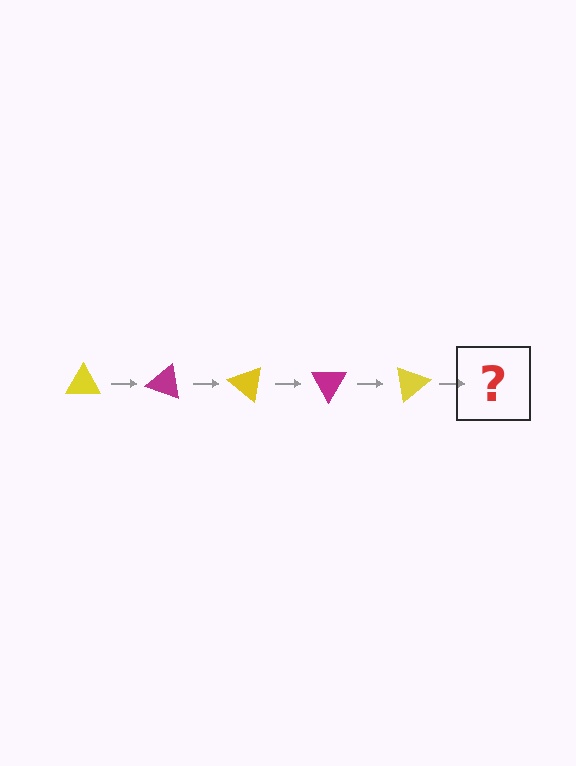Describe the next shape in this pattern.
It should be a magenta triangle, rotated 100 degrees from the start.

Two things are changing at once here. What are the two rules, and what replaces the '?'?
The two rules are that it rotates 20 degrees each step and the color cycles through yellow and magenta. The '?' should be a magenta triangle, rotated 100 degrees from the start.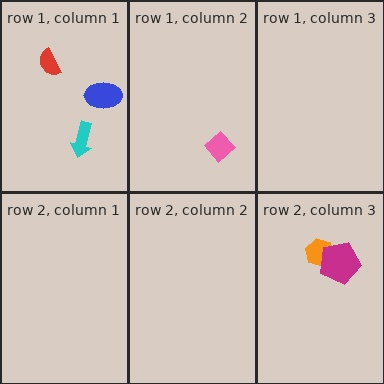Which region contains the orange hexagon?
The row 2, column 3 region.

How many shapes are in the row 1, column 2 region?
1.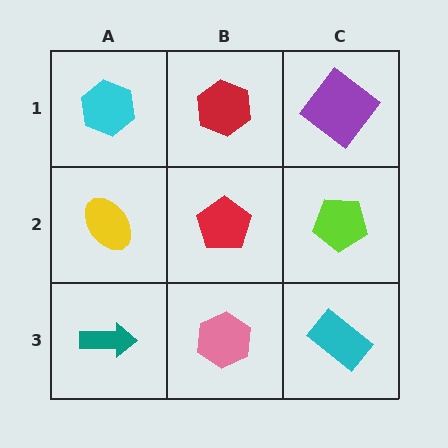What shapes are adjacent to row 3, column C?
A lime pentagon (row 2, column C), a pink hexagon (row 3, column B).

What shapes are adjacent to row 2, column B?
A red hexagon (row 1, column B), a pink hexagon (row 3, column B), a yellow ellipse (row 2, column A), a lime pentagon (row 2, column C).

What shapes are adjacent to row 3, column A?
A yellow ellipse (row 2, column A), a pink hexagon (row 3, column B).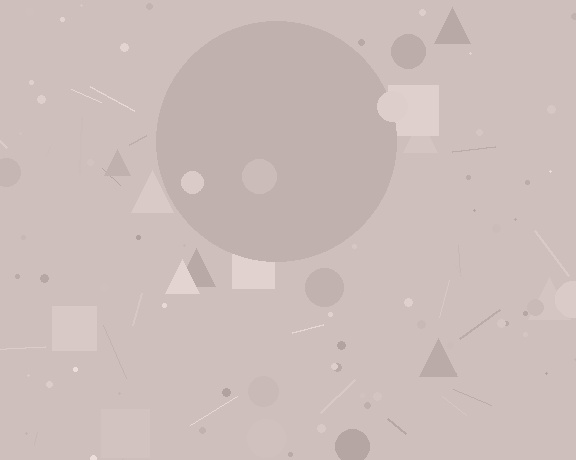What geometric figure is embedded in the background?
A circle is embedded in the background.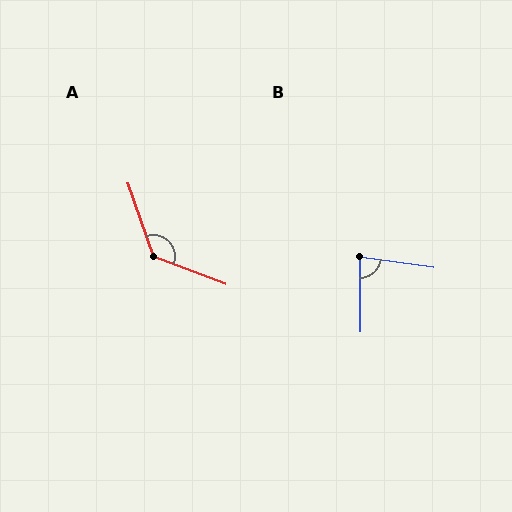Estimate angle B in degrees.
Approximately 82 degrees.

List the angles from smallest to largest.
B (82°), A (130°).